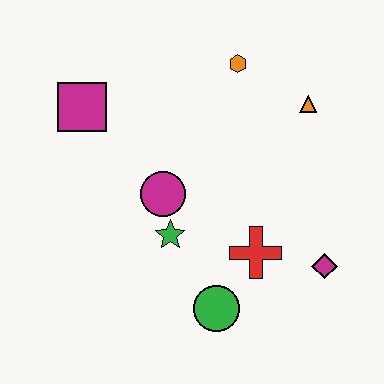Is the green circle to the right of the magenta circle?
Yes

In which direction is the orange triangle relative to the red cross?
The orange triangle is above the red cross.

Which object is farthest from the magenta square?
The magenta diamond is farthest from the magenta square.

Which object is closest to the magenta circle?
The green star is closest to the magenta circle.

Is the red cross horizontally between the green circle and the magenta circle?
No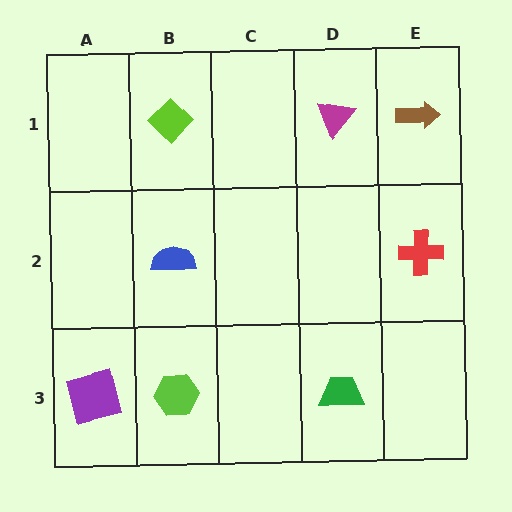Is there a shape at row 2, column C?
No, that cell is empty.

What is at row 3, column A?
A purple square.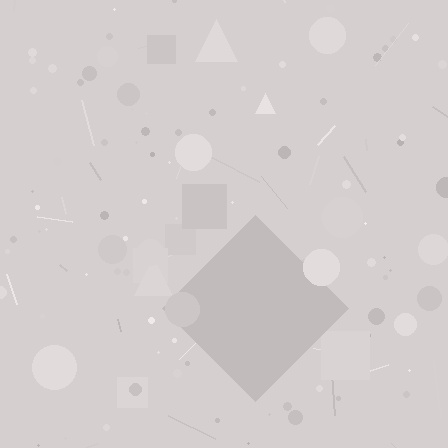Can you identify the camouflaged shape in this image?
The camouflaged shape is a diamond.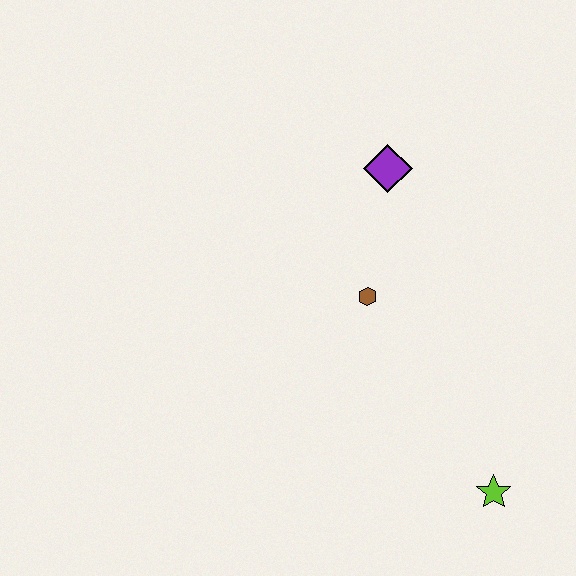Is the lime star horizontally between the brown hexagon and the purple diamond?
No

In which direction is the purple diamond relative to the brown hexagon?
The purple diamond is above the brown hexagon.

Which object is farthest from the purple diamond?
The lime star is farthest from the purple diamond.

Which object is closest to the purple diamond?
The brown hexagon is closest to the purple diamond.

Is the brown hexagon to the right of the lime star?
No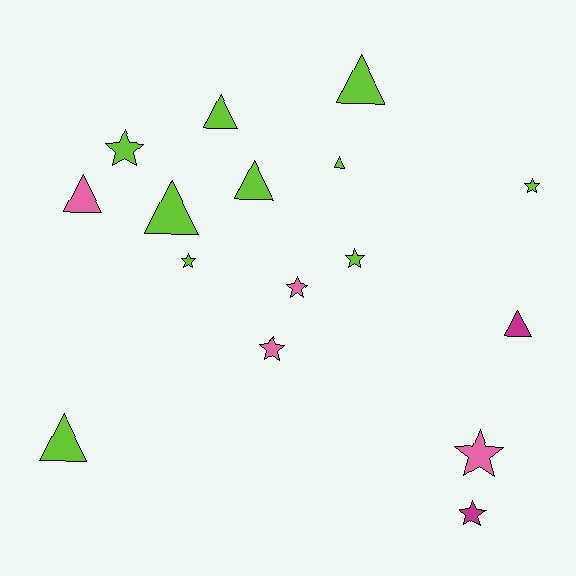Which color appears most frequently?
Lime, with 10 objects.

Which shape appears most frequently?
Star, with 8 objects.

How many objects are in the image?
There are 16 objects.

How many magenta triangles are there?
There is 1 magenta triangle.